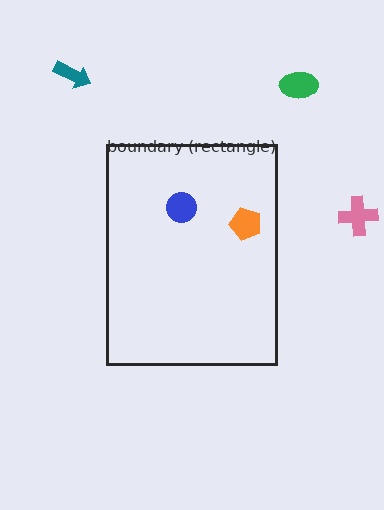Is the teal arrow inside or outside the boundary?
Outside.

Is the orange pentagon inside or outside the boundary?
Inside.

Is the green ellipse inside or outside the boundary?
Outside.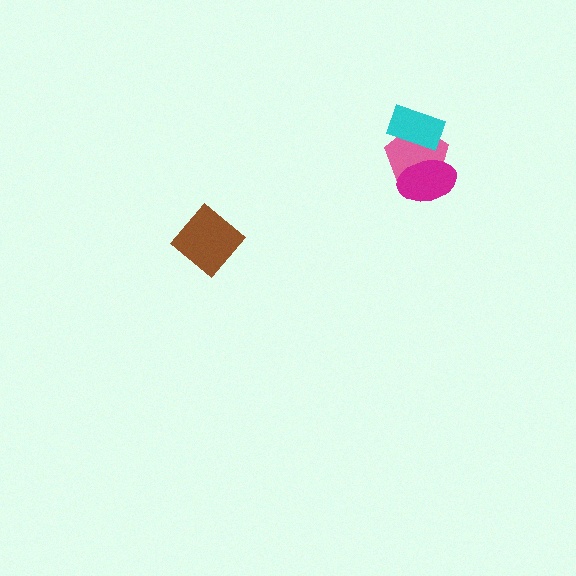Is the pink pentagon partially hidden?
Yes, it is partially covered by another shape.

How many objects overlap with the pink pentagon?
2 objects overlap with the pink pentagon.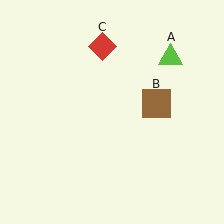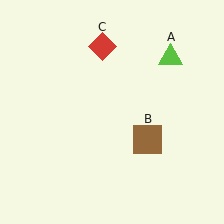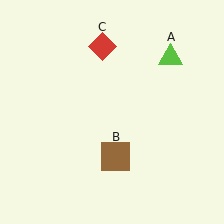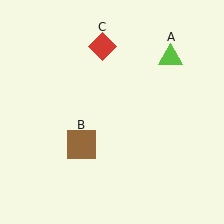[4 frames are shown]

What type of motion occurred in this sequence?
The brown square (object B) rotated clockwise around the center of the scene.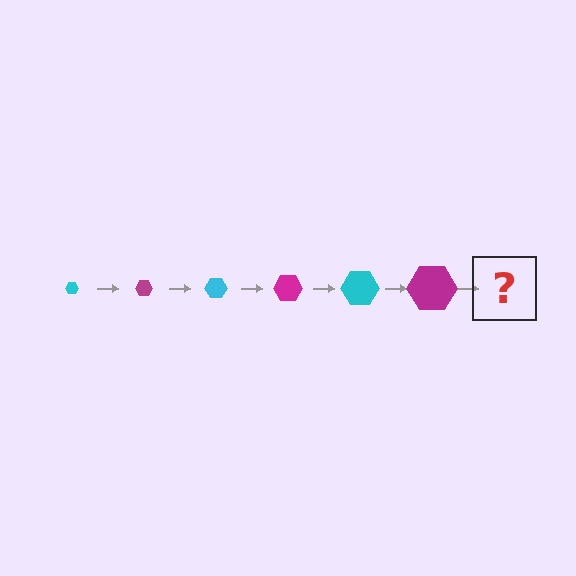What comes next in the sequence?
The next element should be a cyan hexagon, larger than the previous one.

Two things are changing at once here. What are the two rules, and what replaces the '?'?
The two rules are that the hexagon grows larger each step and the color cycles through cyan and magenta. The '?' should be a cyan hexagon, larger than the previous one.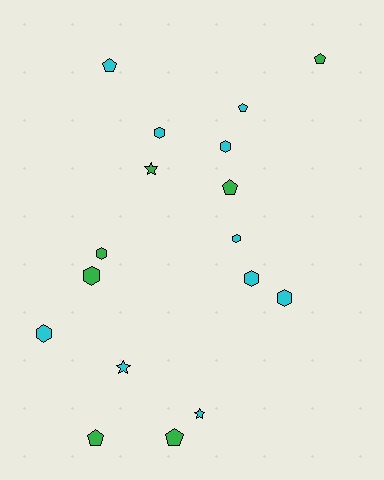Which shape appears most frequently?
Hexagon, with 8 objects.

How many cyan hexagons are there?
There are 6 cyan hexagons.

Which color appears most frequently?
Cyan, with 10 objects.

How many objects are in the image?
There are 17 objects.